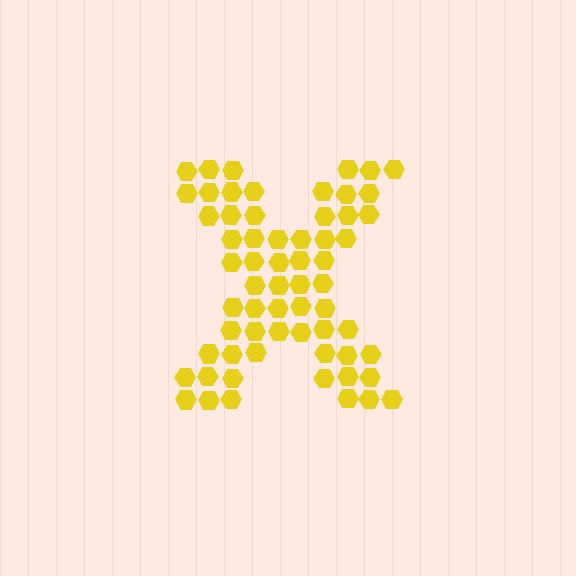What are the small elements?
The small elements are hexagons.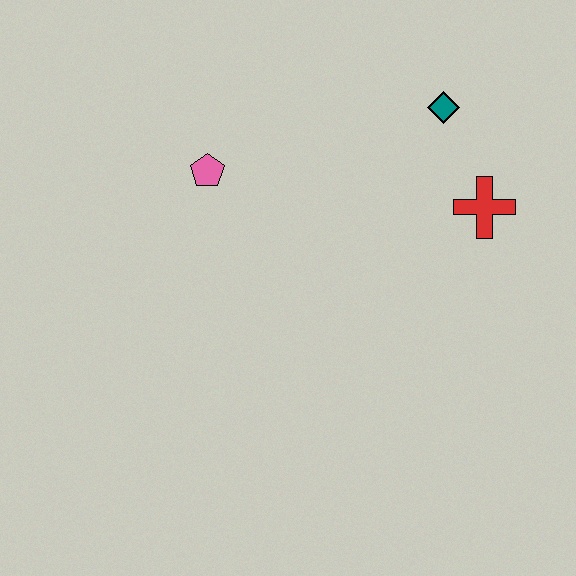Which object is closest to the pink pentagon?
The teal diamond is closest to the pink pentagon.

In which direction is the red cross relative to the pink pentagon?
The red cross is to the right of the pink pentagon.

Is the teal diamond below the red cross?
No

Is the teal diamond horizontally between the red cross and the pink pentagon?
Yes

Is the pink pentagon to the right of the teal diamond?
No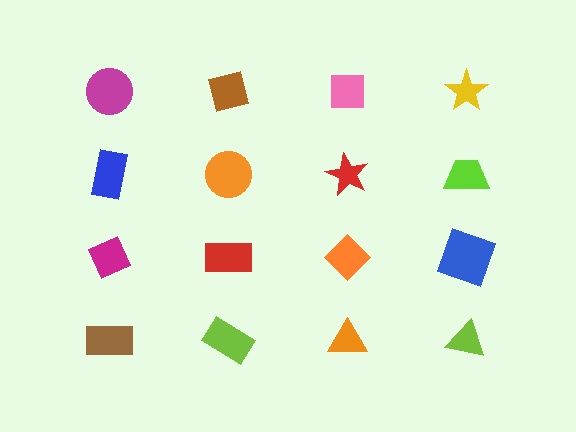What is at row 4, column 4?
A lime triangle.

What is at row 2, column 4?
A lime trapezoid.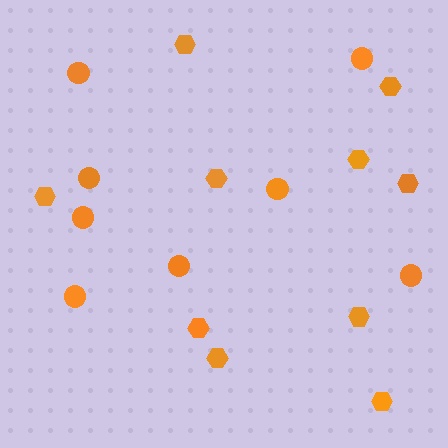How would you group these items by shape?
There are 2 groups: one group of hexagons (10) and one group of circles (8).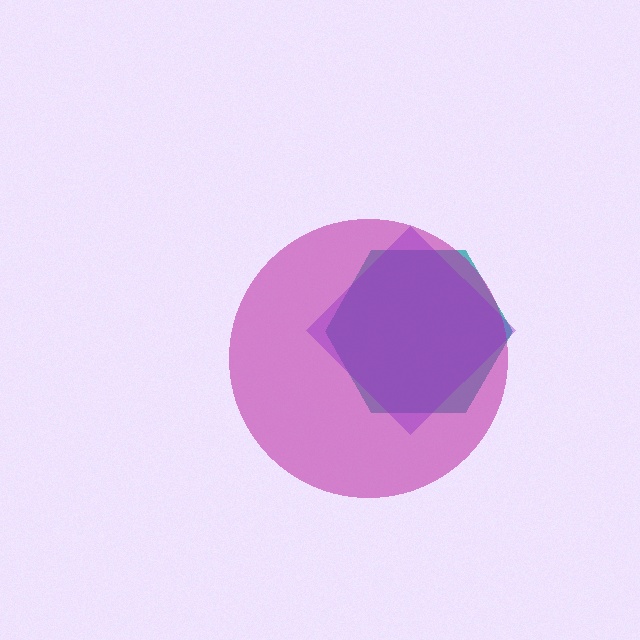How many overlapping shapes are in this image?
There are 3 overlapping shapes in the image.